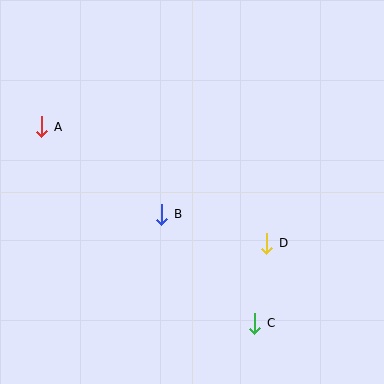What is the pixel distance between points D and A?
The distance between D and A is 253 pixels.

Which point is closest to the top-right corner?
Point D is closest to the top-right corner.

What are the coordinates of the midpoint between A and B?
The midpoint between A and B is at (102, 171).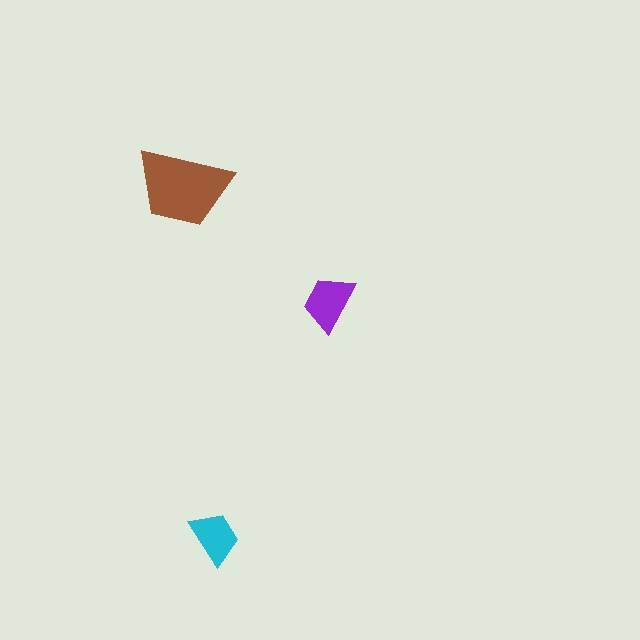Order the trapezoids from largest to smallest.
the brown one, the purple one, the cyan one.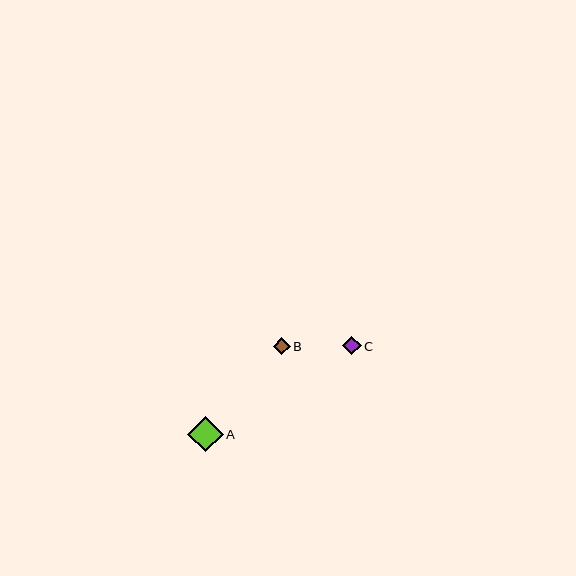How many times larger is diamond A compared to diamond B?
Diamond A is approximately 2.1 times the size of diamond B.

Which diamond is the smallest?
Diamond B is the smallest with a size of approximately 17 pixels.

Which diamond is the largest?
Diamond A is the largest with a size of approximately 36 pixels.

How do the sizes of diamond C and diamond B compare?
Diamond C and diamond B are approximately the same size.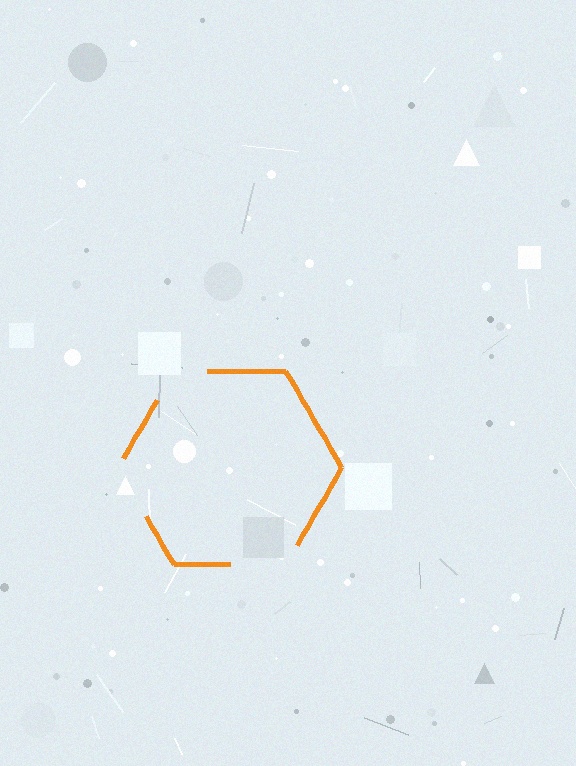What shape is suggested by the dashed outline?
The dashed outline suggests a hexagon.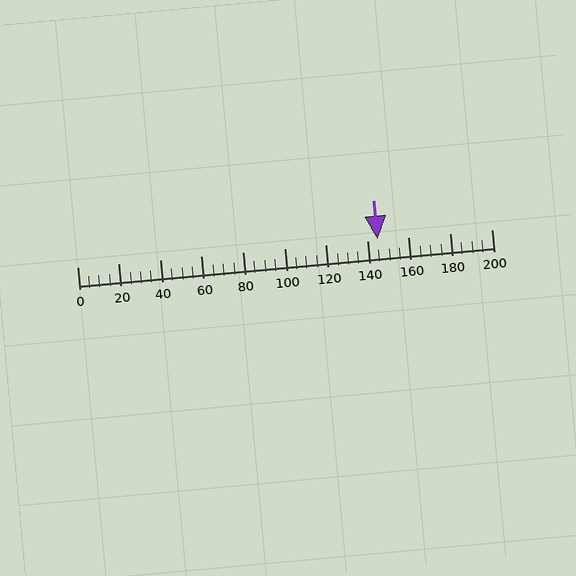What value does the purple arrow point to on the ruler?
The purple arrow points to approximately 145.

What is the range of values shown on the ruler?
The ruler shows values from 0 to 200.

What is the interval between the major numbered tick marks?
The major tick marks are spaced 20 units apart.